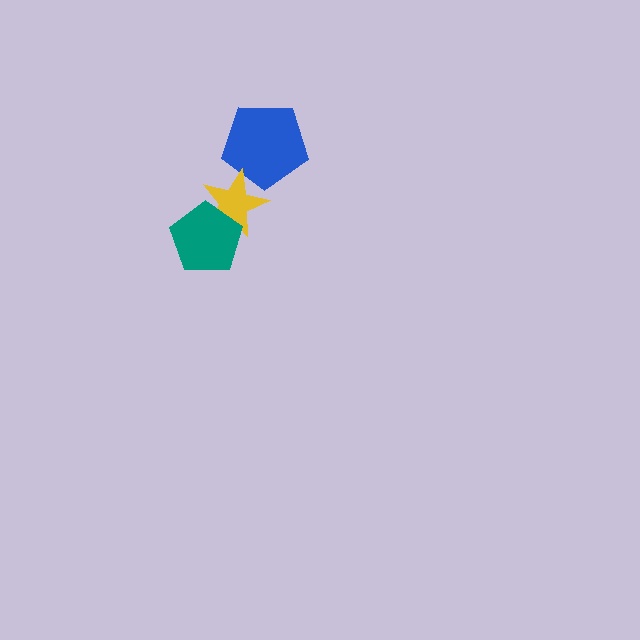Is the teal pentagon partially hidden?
No, no other shape covers it.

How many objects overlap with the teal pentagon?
1 object overlaps with the teal pentagon.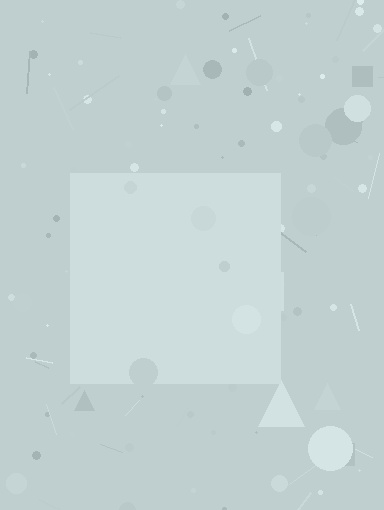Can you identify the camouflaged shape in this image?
The camouflaged shape is a square.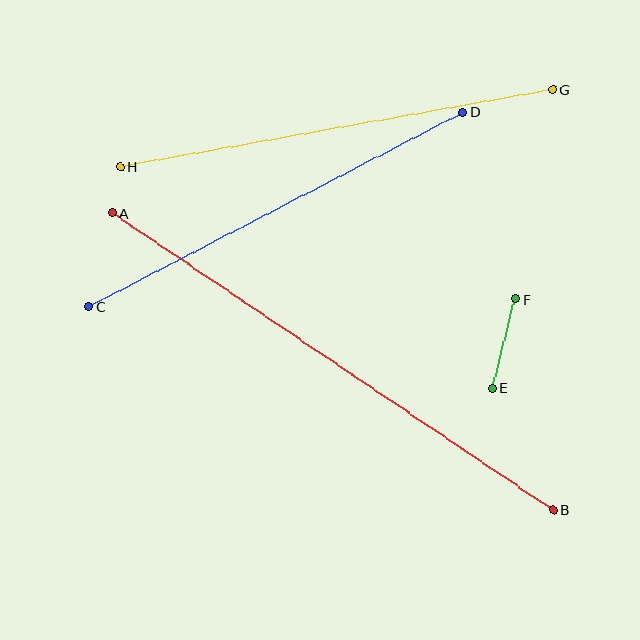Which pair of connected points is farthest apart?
Points A and B are farthest apart.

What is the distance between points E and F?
The distance is approximately 92 pixels.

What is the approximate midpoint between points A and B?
The midpoint is at approximately (333, 361) pixels.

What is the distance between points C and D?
The distance is approximately 421 pixels.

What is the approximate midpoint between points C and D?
The midpoint is at approximately (276, 209) pixels.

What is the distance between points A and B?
The distance is approximately 532 pixels.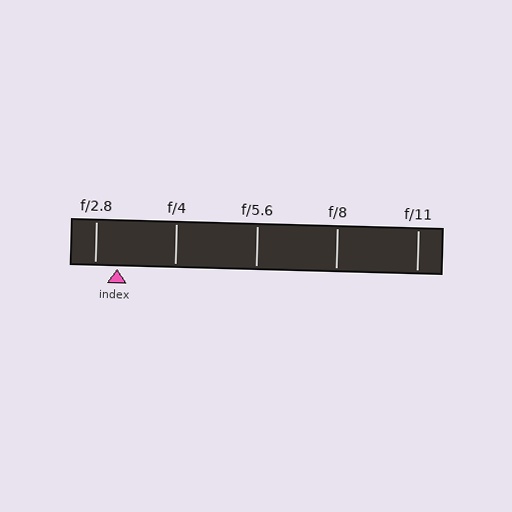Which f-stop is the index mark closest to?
The index mark is closest to f/2.8.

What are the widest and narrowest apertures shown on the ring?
The widest aperture shown is f/2.8 and the narrowest is f/11.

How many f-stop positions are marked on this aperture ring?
There are 5 f-stop positions marked.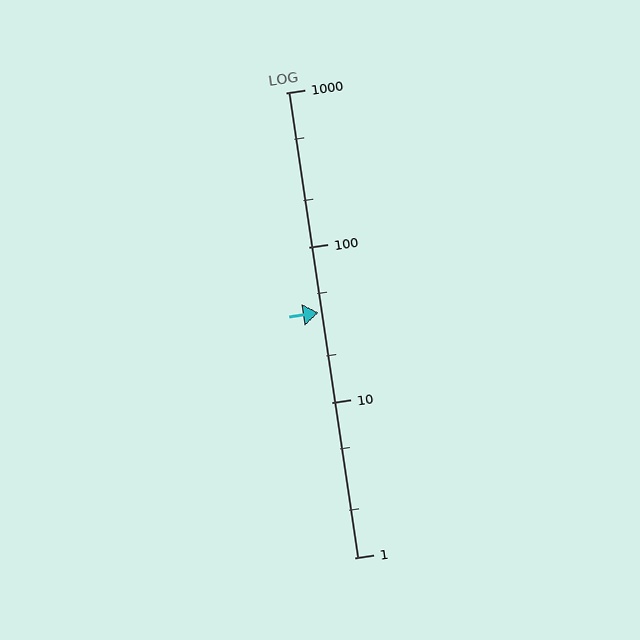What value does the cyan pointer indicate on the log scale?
The pointer indicates approximately 38.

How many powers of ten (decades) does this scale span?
The scale spans 3 decades, from 1 to 1000.